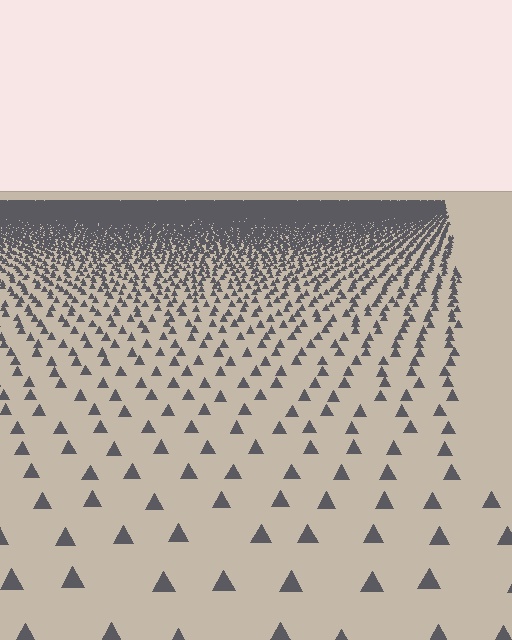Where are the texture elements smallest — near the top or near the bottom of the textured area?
Near the top.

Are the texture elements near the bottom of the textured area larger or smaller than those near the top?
Larger. Near the bottom, elements are closer to the viewer and appear at a bigger on-screen size.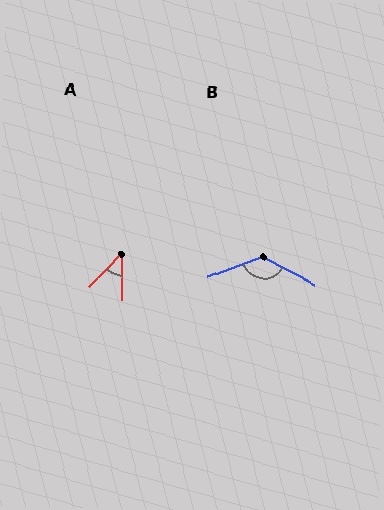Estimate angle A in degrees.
Approximately 44 degrees.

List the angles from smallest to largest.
A (44°), B (130°).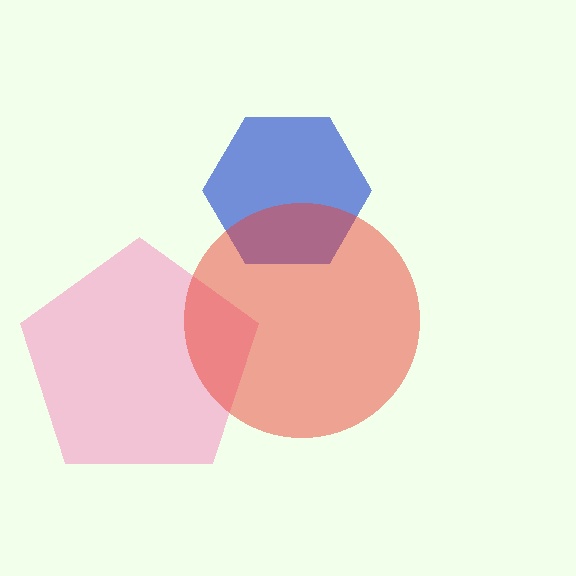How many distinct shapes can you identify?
There are 3 distinct shapes: a pink pentagon, a blue hexagon, a red circle.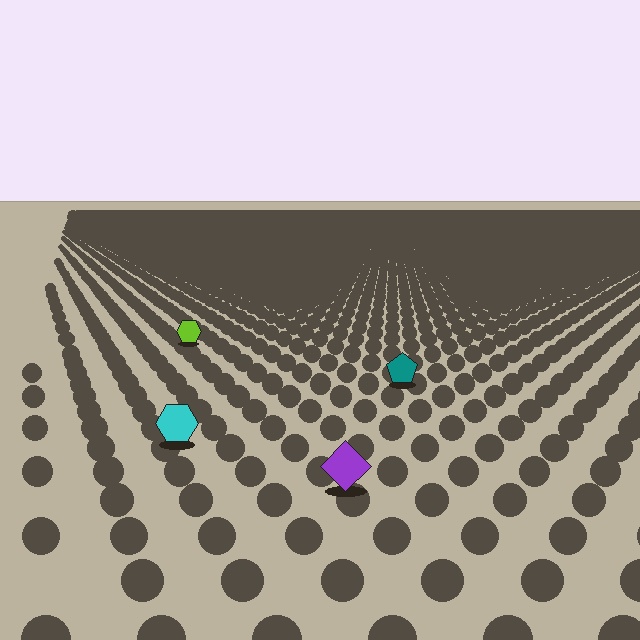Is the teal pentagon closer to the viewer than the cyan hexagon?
No. The cyan hexagon is closer — you can tell from the texture gradient: the ground texture is coarser near it.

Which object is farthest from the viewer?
The lime hexagon is farthest from the viewer. It appears smaller and the ground texture around it is denser.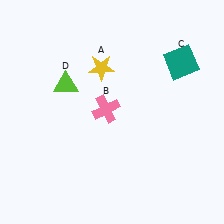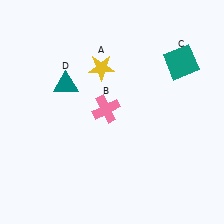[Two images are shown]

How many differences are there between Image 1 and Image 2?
There is 1 difference between the two images.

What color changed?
The triangle (D) changed from lime in Image 1 to teal in Image 2.